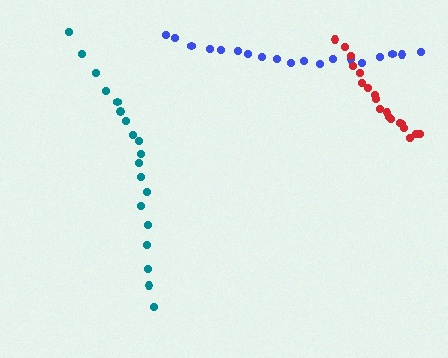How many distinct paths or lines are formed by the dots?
There are 3 distinct paths.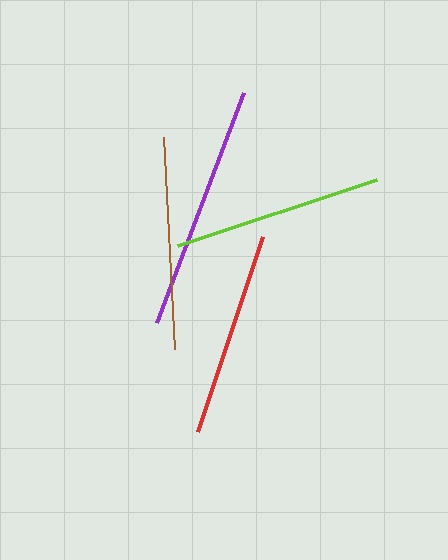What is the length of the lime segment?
The lime segment is approximately 210 pixels long.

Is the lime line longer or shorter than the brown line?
The brown line is longer than the lime line.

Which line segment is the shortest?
The red line is the shortest at approximately 205 pixels.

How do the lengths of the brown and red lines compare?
The brown and red lines are approximately the same length.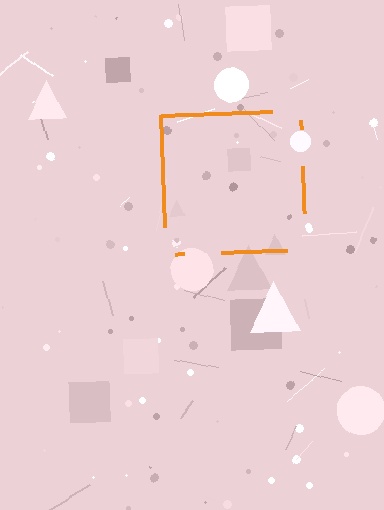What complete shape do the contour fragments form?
The contour fragments form a square.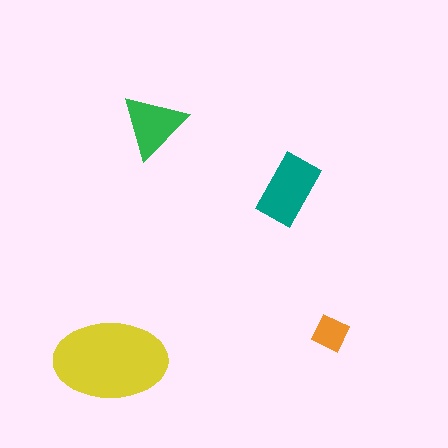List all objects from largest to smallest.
The yellow ellipse, the teal rectangle, the green triangle, the orange diamond.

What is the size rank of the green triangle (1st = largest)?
3rd.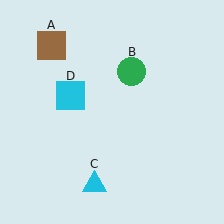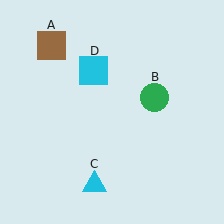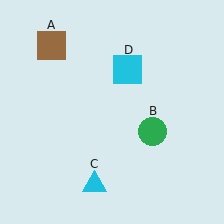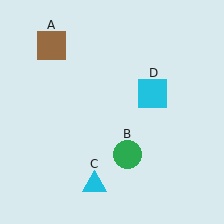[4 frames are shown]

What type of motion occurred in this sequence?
The green circle (object B), cyan square (object D) rotated clockwise around the center of the scene.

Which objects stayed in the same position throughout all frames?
Brown square (object A) and cyan triangle (object C) remained stationary.